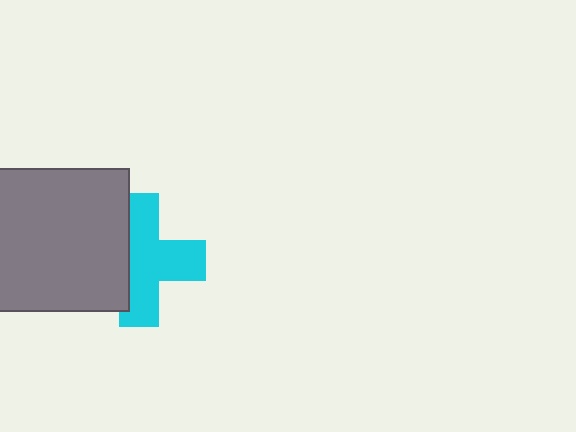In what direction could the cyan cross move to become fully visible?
The cyan cross could move right. That would shift it out from behind the gray rectangle entirely.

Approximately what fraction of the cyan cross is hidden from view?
Roughly 34% of the cyan cross is hidden behind the gray rectangle.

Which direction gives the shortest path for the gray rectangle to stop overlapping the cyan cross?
Moving left gives the shortest separation.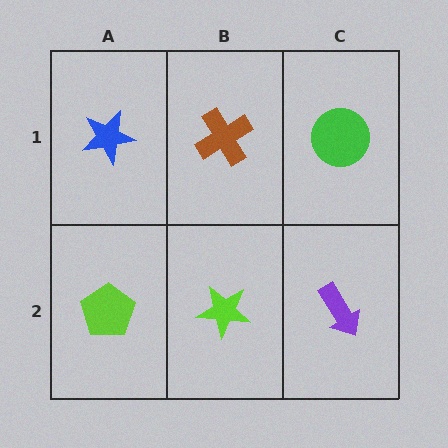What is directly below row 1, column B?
A lime star.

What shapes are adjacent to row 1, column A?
A lime pentagon (row 2, column A), a brown cross (row 1, column B).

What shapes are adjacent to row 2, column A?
A blue star (row 1, column A), a lime star (row 2, column B).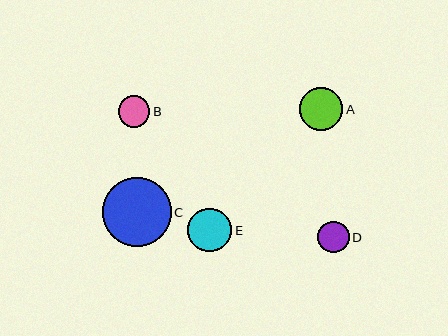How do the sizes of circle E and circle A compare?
Circle E and circle A are approximately the same size.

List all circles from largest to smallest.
From largest to smallest: C, E, A, D, B.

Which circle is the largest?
Circle C is the largest with a size of approximately 69 pixels.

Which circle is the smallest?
Circle B is the smallest with a size of approximately 31 pixels.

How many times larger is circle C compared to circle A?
Circle C is approximately 1.6 times the size of circle A.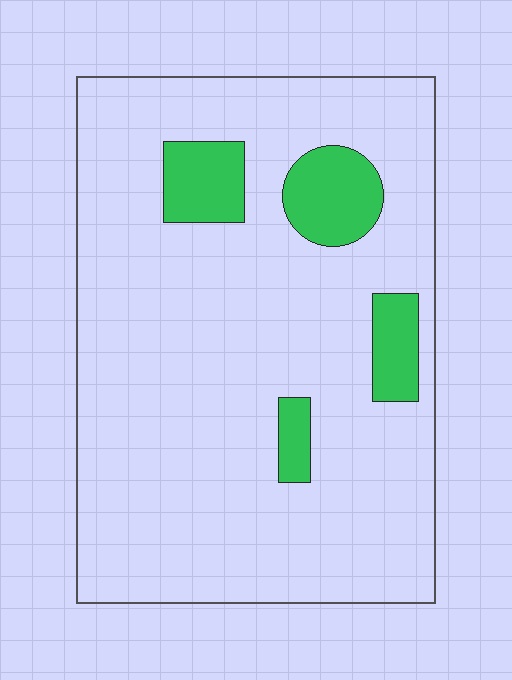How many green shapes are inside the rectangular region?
4.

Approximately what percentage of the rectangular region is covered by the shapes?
Approximately 10%.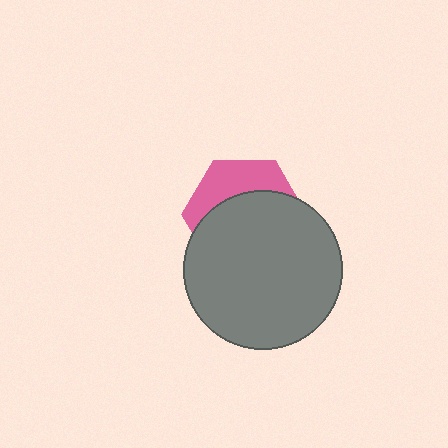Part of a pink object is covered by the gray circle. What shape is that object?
It is a hexagon.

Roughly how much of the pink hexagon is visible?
A small part of it is visible (roughly 35%).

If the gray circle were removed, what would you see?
You would see the complete pink hexagon.